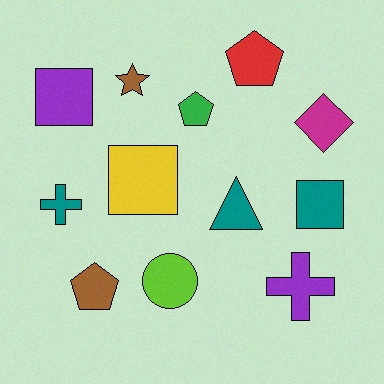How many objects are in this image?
There are 12 objects.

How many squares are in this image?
There are 3 squares.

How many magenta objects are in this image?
There is 1 magenta object.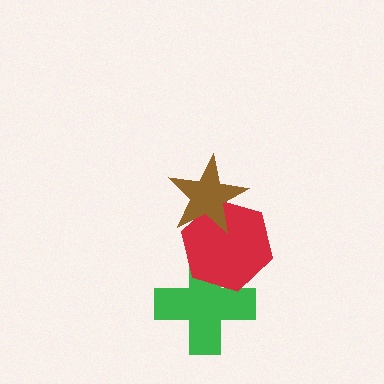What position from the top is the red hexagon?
The red hexagon is 2nd from the top.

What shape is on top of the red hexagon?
The brown star is on top of the red hexagon.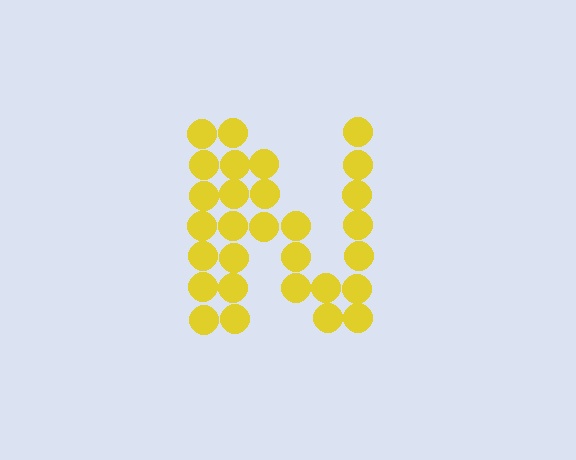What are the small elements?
The small elements are circles.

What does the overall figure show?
The overall figure shows the letter N.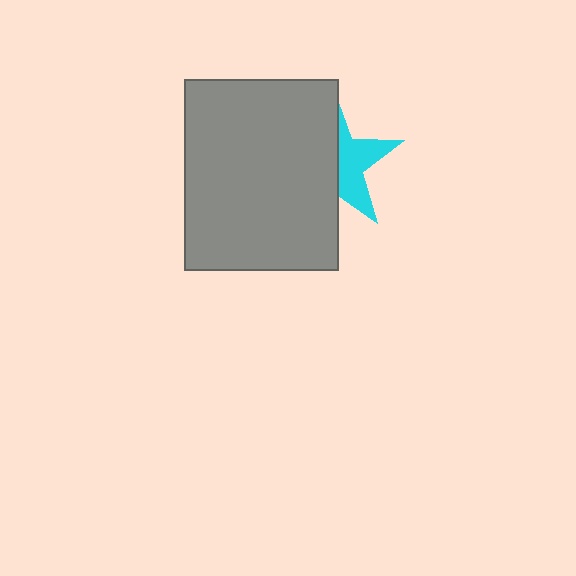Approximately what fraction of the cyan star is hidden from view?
Roughly 58% of the cyan star is hidden behind the gray rectangle.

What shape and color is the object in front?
The object in front is a gray rectangle.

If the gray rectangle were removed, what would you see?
You would see the complete cyan star.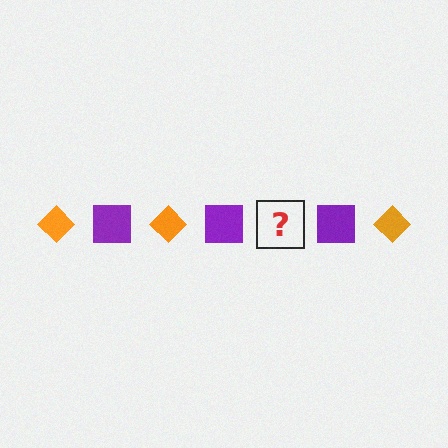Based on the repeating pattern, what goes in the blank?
The blank should be an orange diamond.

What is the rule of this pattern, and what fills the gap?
The rule is that the pattern alternates between orange diamond and purple square. The gap should be filled with an orange diamond.